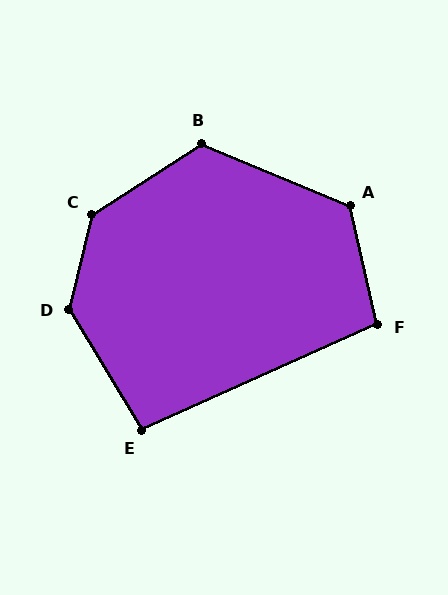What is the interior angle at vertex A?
Approximately 126 degrees (obtuse).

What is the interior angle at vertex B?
Approximately 124 degrees (obtuse).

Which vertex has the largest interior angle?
C, at approximately 137 degrees.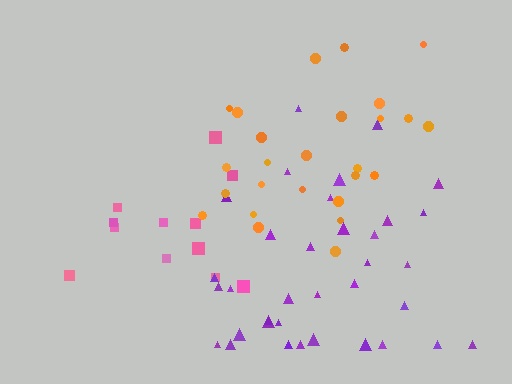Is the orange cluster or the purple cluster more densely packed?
Orange.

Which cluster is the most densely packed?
Orange.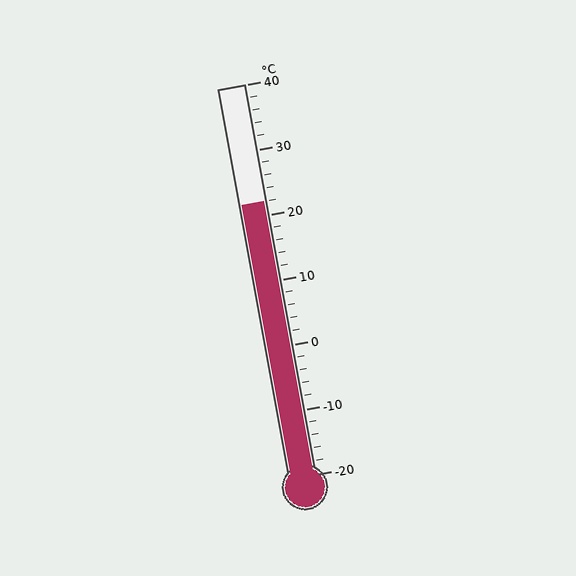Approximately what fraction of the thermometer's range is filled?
The thermometer is filled to approximately 70% of its range.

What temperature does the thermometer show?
The thermometer shows approximately 22°C.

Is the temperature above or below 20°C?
The temperature is above 20°C.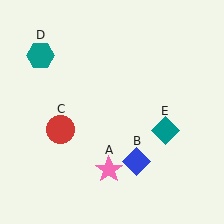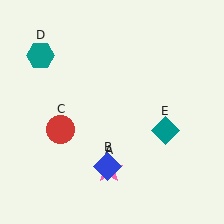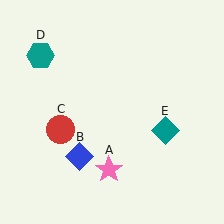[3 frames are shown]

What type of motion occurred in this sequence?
The blue diamond (object B) rotated clockwise around the center of the scene.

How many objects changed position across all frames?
1 object changed position: blue diamond (object B).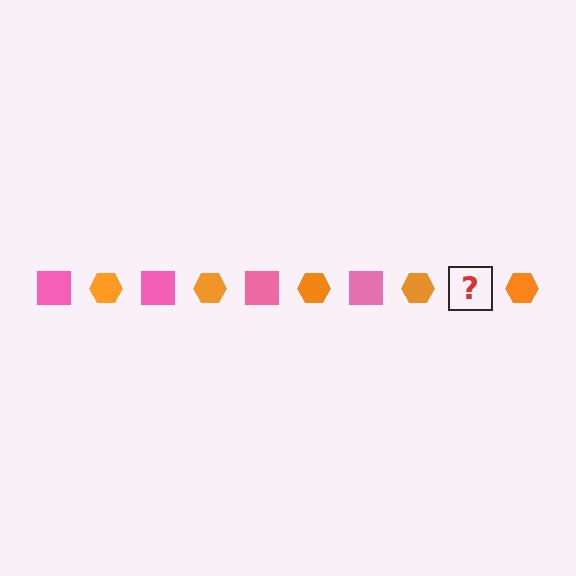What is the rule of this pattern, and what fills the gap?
The rule is that the pattern alternates between pink square and orange hexagon. The gap should be filled with a pink square.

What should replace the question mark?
The question mark should be replaced with a pink square.